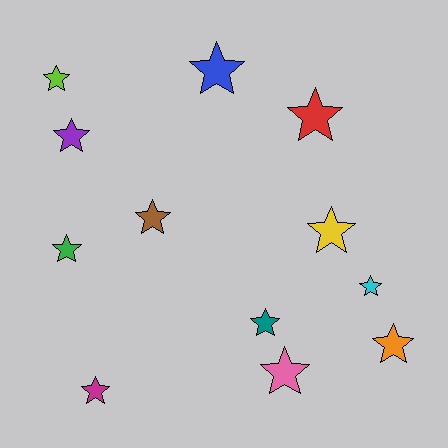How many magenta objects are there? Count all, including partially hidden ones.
There is 1 magenta object.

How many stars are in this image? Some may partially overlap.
There are 12 stars.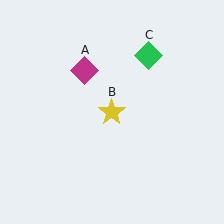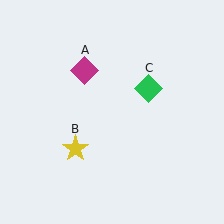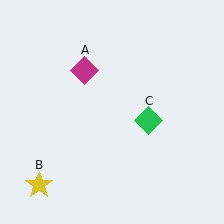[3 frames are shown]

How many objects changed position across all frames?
2 objects changed position: yellow star (object B), green diamond (object C).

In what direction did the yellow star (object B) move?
The yellow star (object B) moved down and to the left.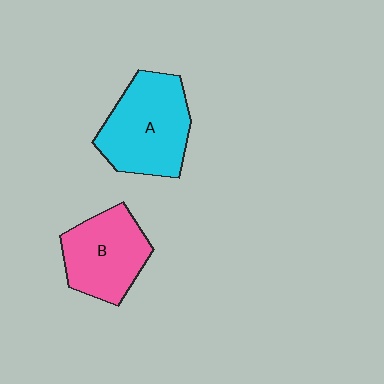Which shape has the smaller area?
Shape B (pink).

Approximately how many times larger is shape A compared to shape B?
Approximately 1.2 times.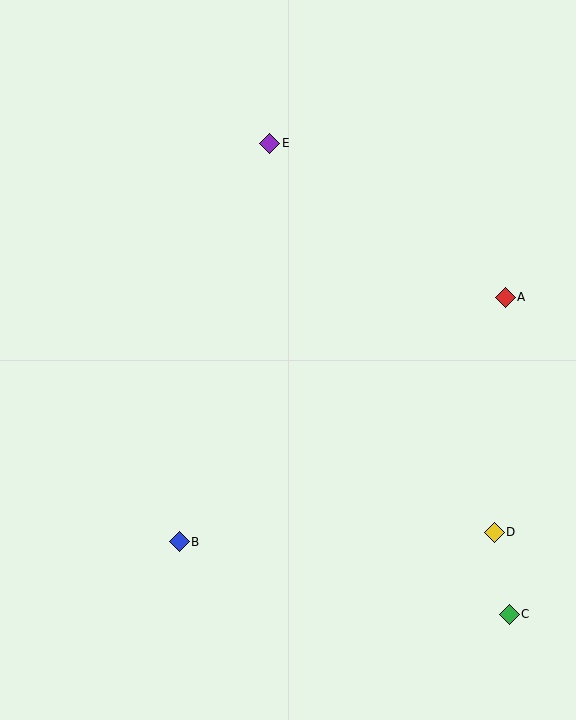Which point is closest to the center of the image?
Point B at (179, 542) is closest to the center.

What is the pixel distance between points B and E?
The distance between B and E is 409 pixels.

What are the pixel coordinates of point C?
Point C is at (509, 614).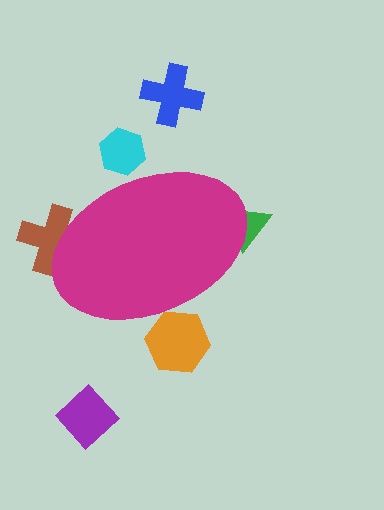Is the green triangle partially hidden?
Yes, the green triangle is partially hidden behind the magenta ellipse.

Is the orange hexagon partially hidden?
Yes, the orange hexagon is partially hidden behind the magenta ellipse.